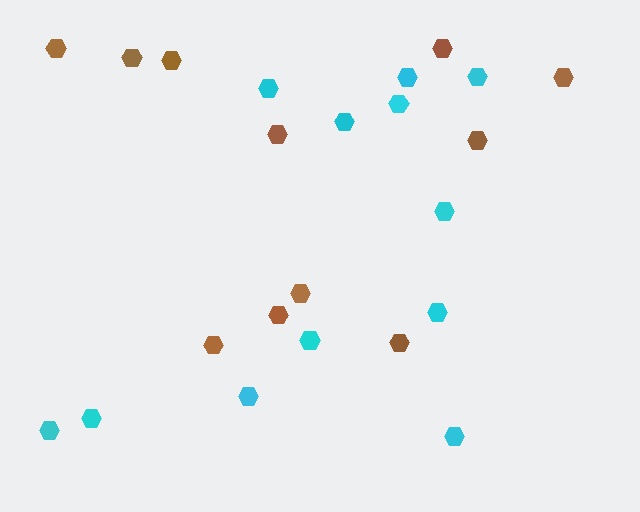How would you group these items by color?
There are 2 groups: one group of brown hexagons (11) and one group of cyan hexagons (12).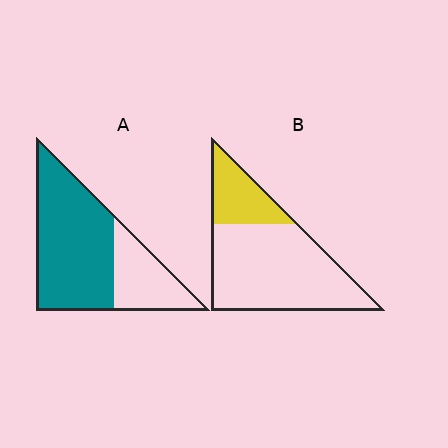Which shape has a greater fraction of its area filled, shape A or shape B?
Shape A.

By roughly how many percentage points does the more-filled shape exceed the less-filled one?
By roughly 45 percentage points (A over B).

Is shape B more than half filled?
No.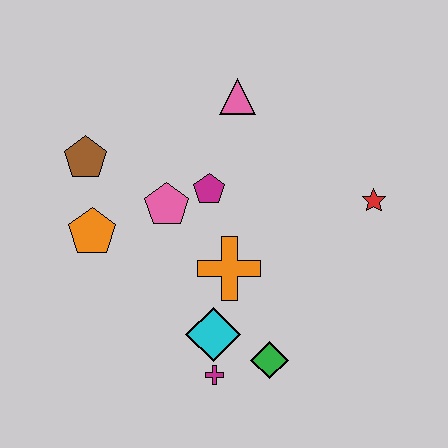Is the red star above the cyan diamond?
Yes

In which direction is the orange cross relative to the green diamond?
The orange cross is above the green diamond.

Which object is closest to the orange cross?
The cyan diamond is closest to the orange cross.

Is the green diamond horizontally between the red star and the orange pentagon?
Yes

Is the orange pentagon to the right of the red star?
No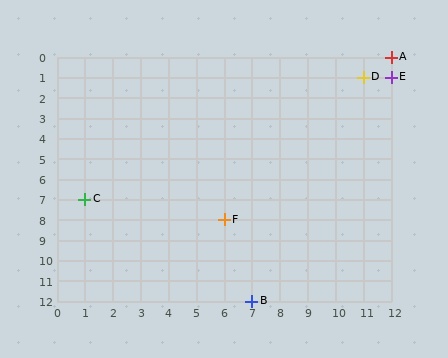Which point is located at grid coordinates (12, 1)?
Point E is at (12, 1).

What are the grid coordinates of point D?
Point D is at grid coordinates (11, 1).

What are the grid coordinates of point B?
Point B is at grid coordinates (7, 12).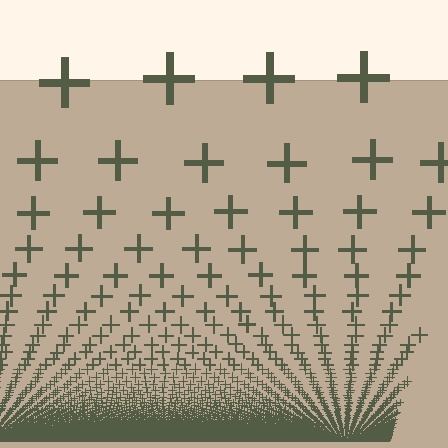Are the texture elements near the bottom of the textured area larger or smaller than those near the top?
Smaller. The gradient is inverted — elements near the bottom are smaller and denser.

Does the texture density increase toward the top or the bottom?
Density increases toward the bottom.